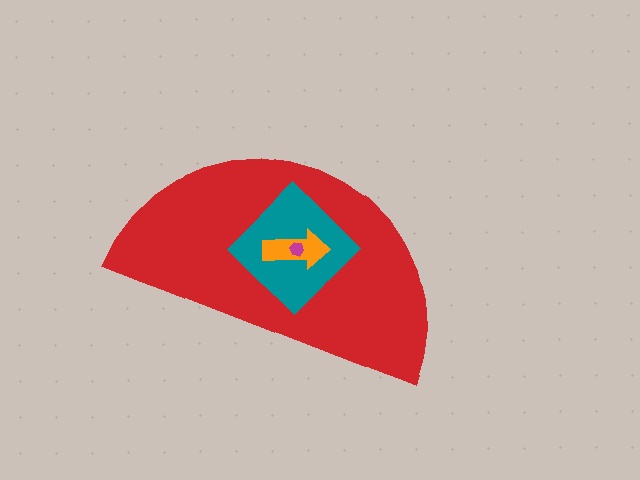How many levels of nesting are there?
4.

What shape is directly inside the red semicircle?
The teal diamond.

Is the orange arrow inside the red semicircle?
Yes.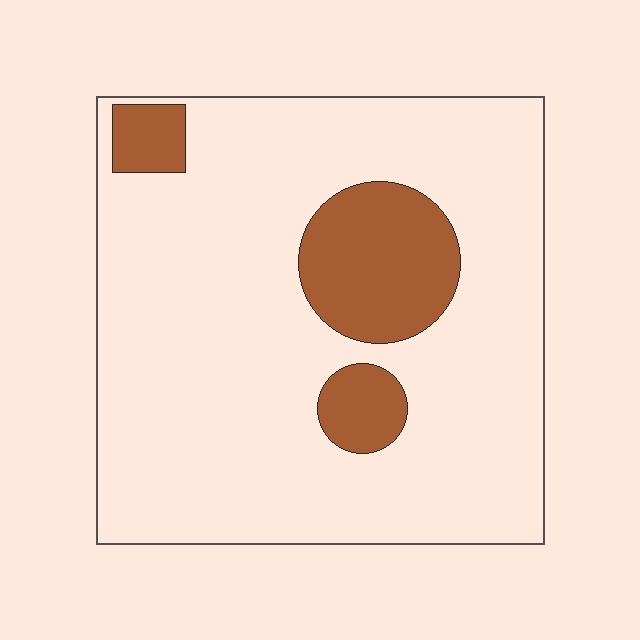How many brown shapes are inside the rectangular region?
3.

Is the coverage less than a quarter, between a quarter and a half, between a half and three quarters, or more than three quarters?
Less than a quarter.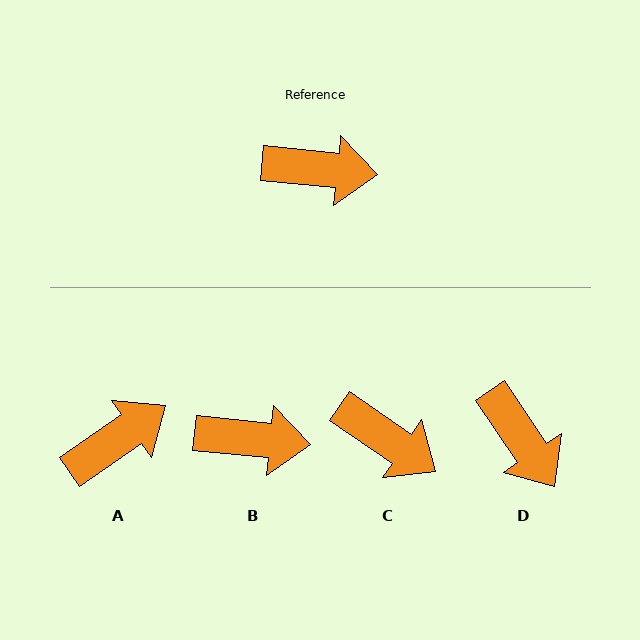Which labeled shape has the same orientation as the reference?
B.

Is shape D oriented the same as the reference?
No, it is off by about 50 degrees.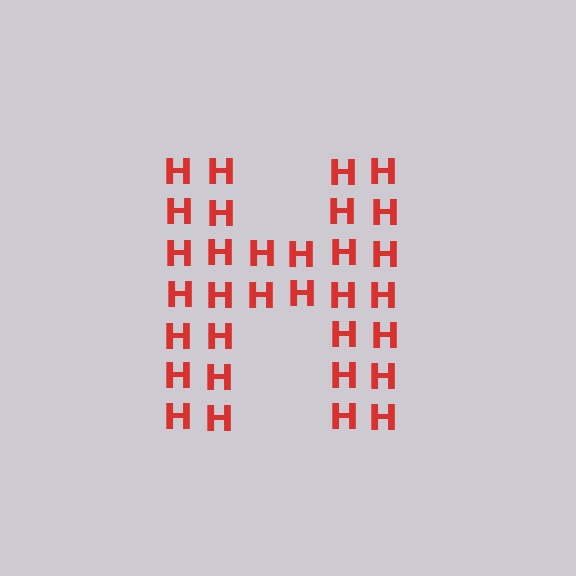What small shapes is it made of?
It is made of small letter H's.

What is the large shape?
The large shape is the letter H.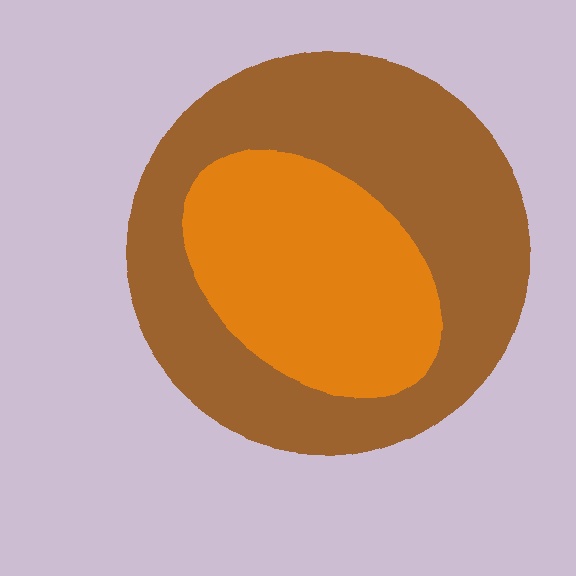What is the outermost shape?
The brown circle.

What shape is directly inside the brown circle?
The orange ellipse.